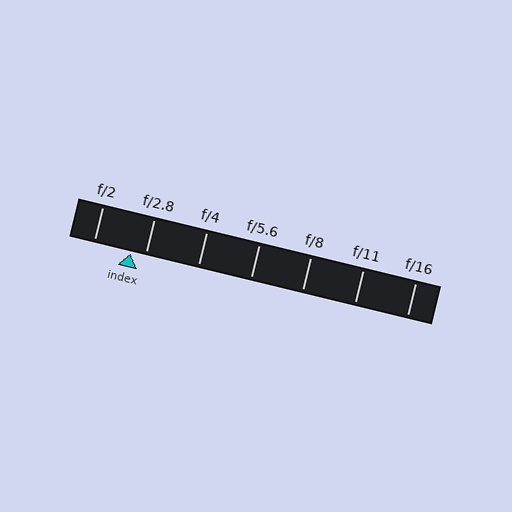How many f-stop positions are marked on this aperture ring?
There are 7 f-stop positions marked.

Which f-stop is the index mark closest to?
The index mark is closest to f/2.8.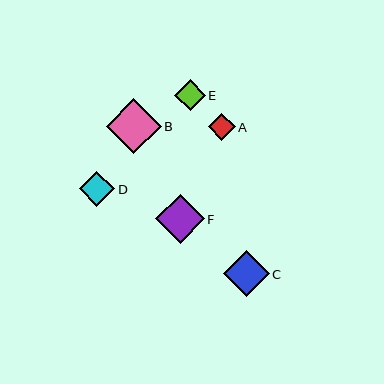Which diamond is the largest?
Diamond B is the largest with a size of approximately 55 pixels.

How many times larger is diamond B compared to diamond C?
Diamond B is approximately 1.2 times the size of diamond C.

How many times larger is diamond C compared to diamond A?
Diamond C is approximately 1.7 times the size of diamond A.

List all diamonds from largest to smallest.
From largest to smallest: B, F, C, D, E, A.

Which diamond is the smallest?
Diamond A is the smallest with a size of approximately 27 pixels.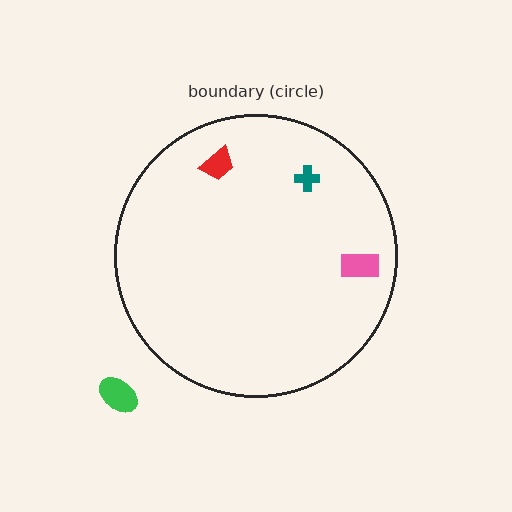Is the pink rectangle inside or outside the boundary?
Inside.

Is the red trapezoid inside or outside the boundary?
Inside.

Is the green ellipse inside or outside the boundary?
Outside.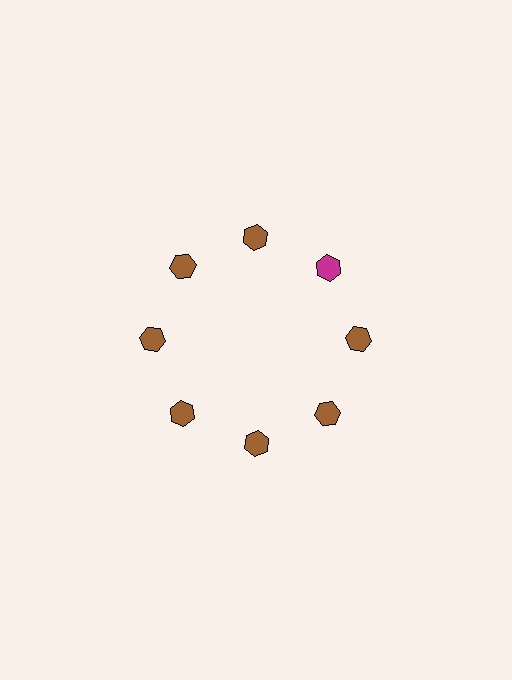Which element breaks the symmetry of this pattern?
The magenta hexagon at roughly the 2 o'clock position breaks the symmetry. All other shapes are brown hexagons.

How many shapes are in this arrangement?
There are 8 shapes arranged in a ring pattern.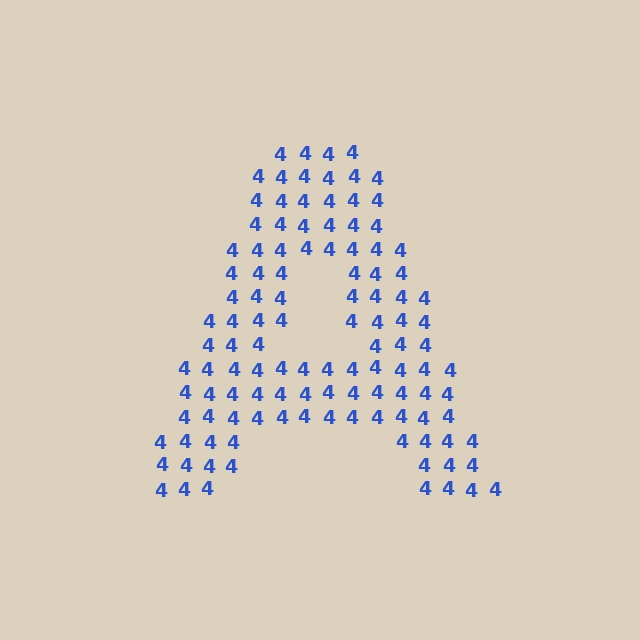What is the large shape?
The large shape is the letter A.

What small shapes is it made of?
It is made of small digit 4's.